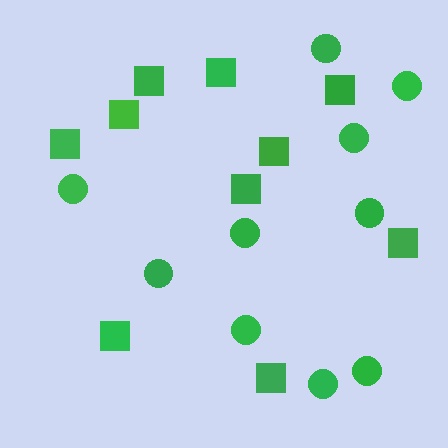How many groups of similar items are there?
There are 2 groups: one group of circles (10) and one group of squares (10).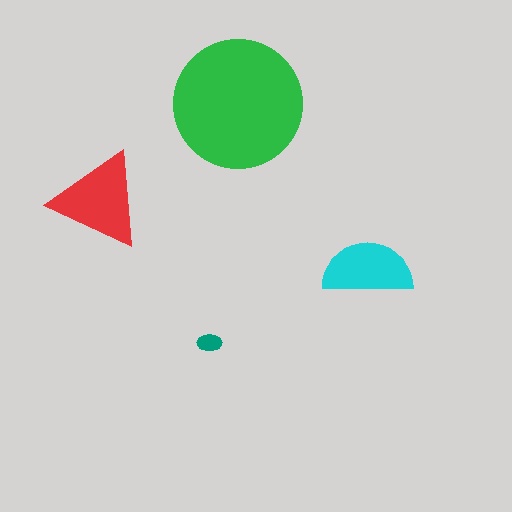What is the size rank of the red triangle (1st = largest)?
2nd.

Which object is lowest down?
The teal ellipse is bottommost.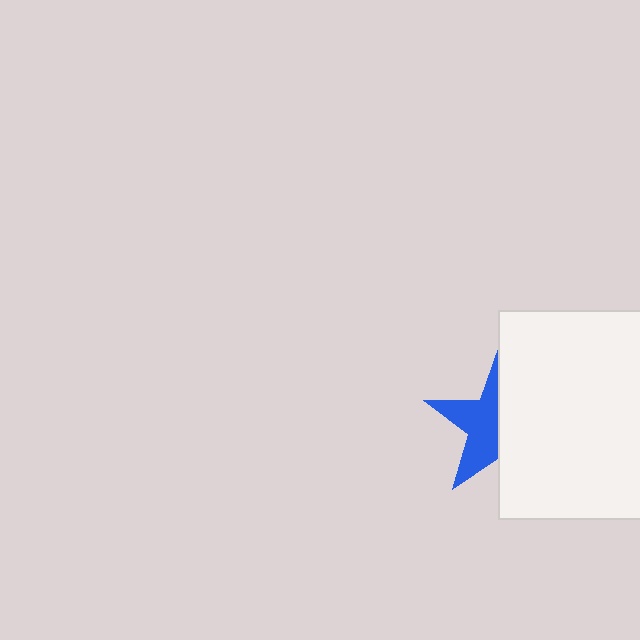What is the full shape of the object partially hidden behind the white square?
The partially hidden object is a blue star.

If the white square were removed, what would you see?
You would see the complete blue star.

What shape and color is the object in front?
The object in front is a white square.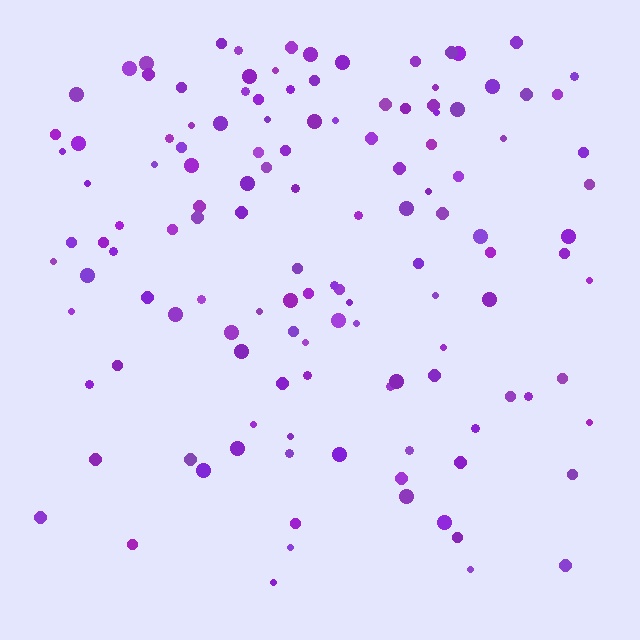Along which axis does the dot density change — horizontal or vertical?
Vertical.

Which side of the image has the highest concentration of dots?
The top.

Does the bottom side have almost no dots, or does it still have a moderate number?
Still a moderate number, just noticeably fewer than the top.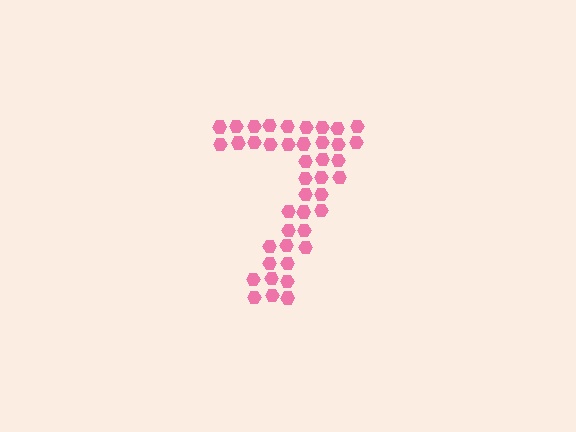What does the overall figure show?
The overall figure shows the digit 7.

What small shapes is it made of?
It is made of small hexagons.